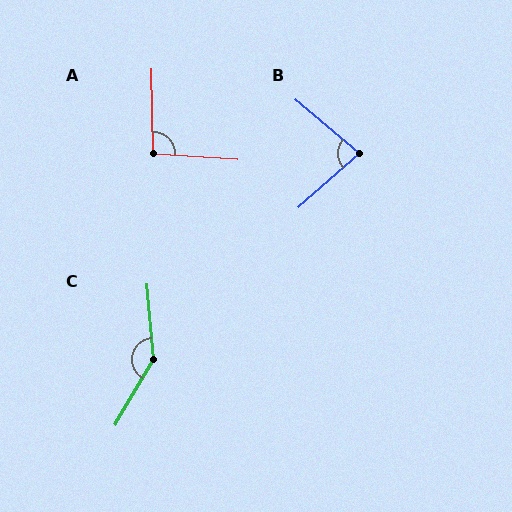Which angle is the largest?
C, at approximately 145 degrees.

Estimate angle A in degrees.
Approximately 95 degrees.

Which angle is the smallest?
B, at approximately 82 degrees.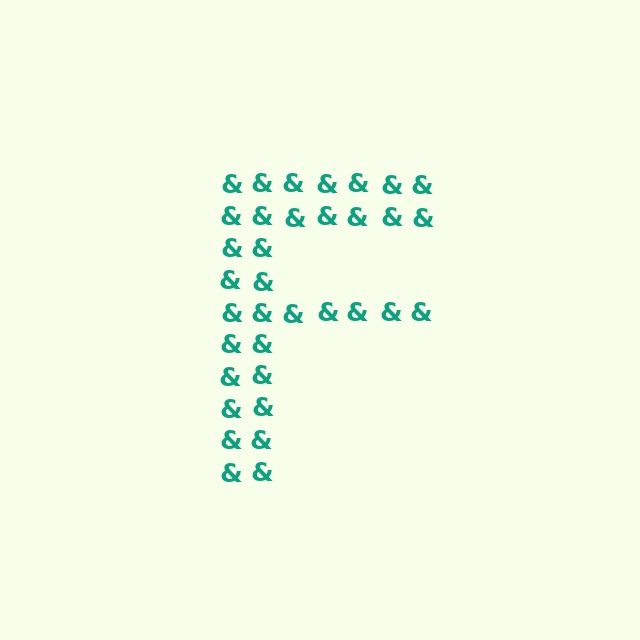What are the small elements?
The small elements are ampersands.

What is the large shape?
The large shape is the letter F.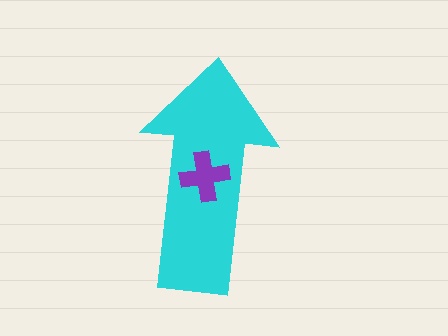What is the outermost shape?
The cyan arrow.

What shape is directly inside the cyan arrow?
The purple cross.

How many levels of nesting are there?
2.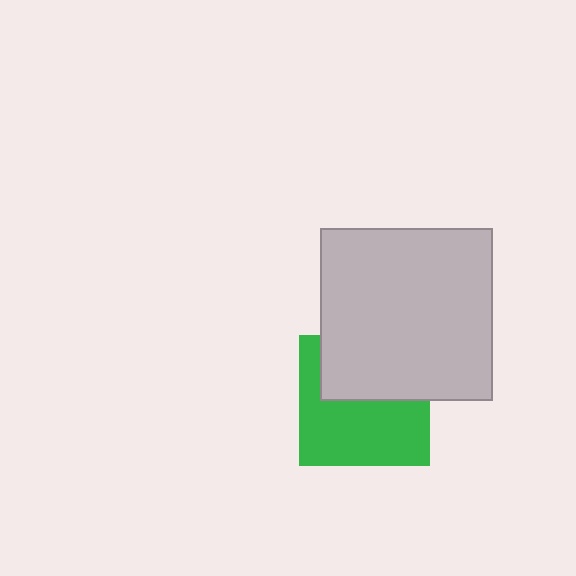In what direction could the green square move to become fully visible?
The green square could move down. That would shift it out from behind the light gray square entirely.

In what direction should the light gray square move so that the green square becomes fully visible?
The light gray square should move up. That is the shortest direction to clear the overlap and leave the green square fully visible.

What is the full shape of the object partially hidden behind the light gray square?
The partially hidden object is a green square.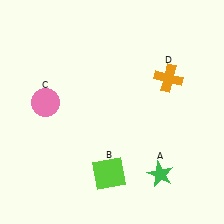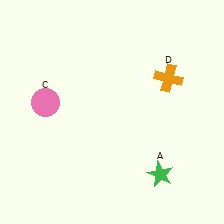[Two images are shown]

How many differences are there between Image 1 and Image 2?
There is 1 difference between the two images.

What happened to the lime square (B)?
The lime square (B) was removed in Image 2. It was in the bottom-left area of Image 1.